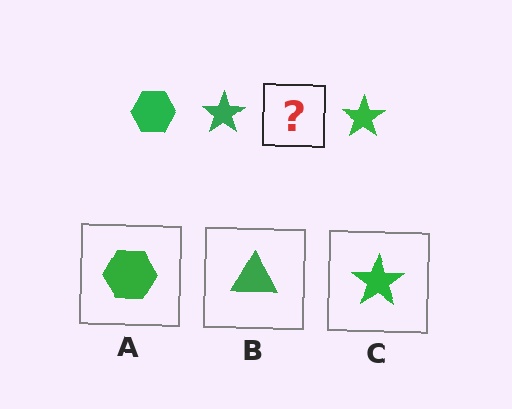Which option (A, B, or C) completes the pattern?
A.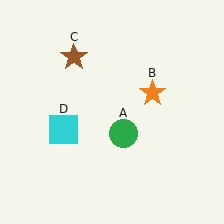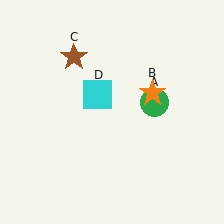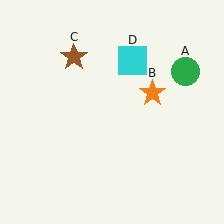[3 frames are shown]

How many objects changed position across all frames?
2 objects changed position: green circle (object A), cyan square (object D).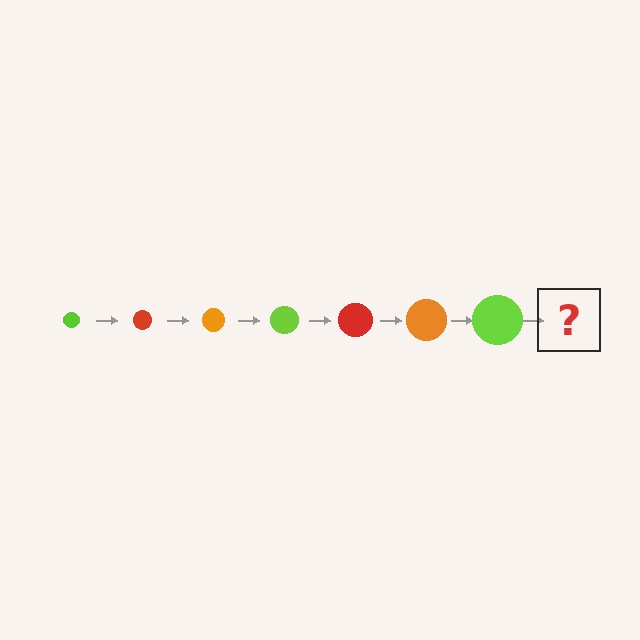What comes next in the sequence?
The next element should be a red circle, larger than the previous one.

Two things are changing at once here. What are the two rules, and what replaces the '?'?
The two rules are that the circle grows larger each step and the color cycles through lime, red, and orange. The '?' should be a red circle, larger than the previous one.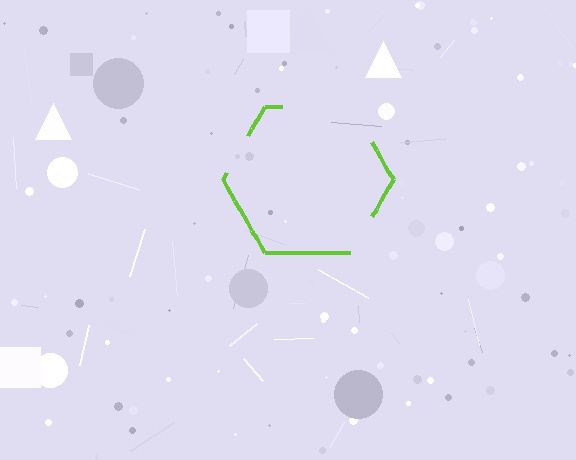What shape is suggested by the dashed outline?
The dashed outline suggests a hexagon.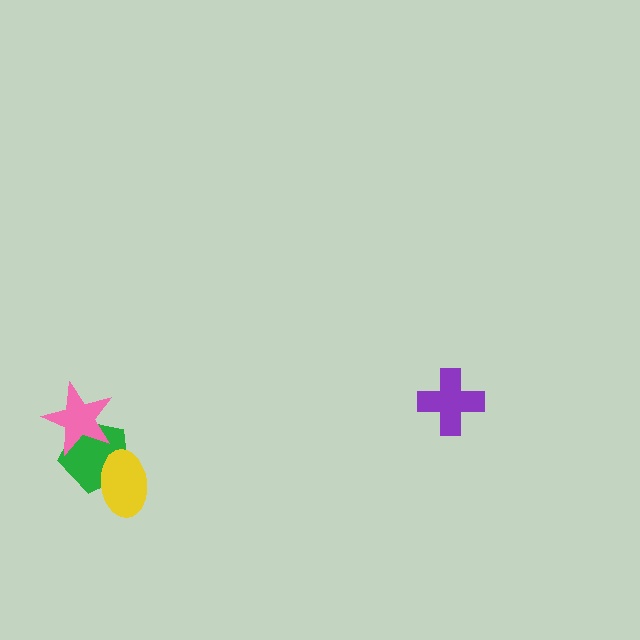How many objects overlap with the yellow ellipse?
1 object overlaps with the yellow ellipse.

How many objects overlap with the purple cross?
0 objects overlap with the purple cross.